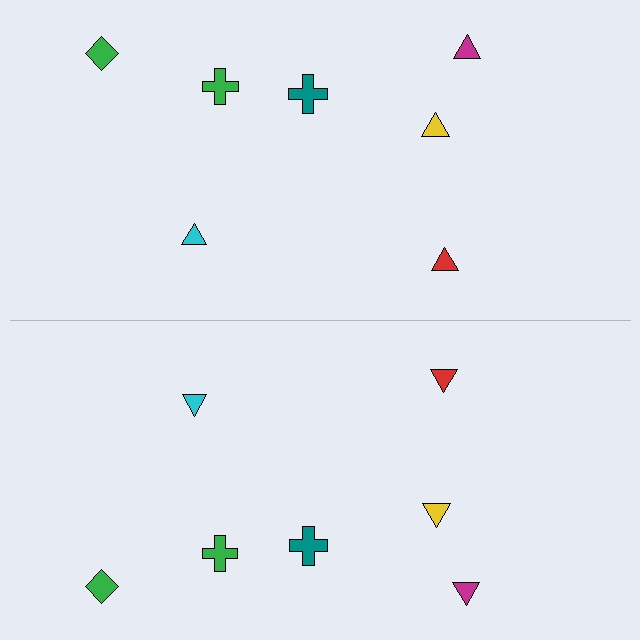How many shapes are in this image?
There are 14 shapes in this image.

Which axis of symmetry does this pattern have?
The pattern has a horizontal axis of symmetry running through the center of the image.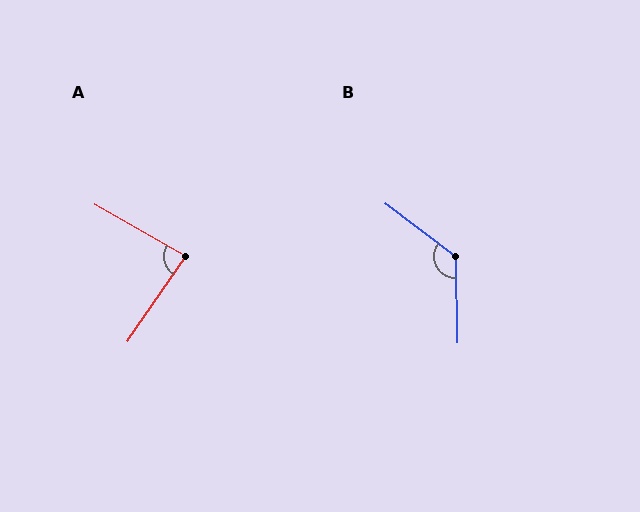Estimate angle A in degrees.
Approximately 85 degrees.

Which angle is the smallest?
A, at approximately 85 degrees.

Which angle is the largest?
B, at approximately 128 degrees.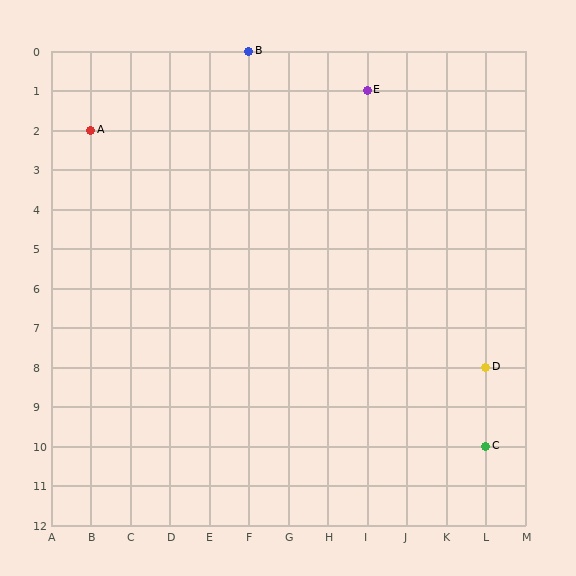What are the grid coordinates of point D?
Point D is at grid coordinates (L, 8).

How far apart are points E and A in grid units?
Points E and A are 7 columns and 1 row apart (about 7.1 grid units diagonally).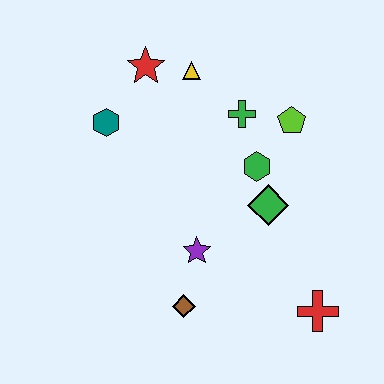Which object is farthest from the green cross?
The red cross is farthest from the green cross.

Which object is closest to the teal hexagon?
The red star is closest to the teal hexagon.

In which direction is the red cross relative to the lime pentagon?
The red cross is below the lime pentagon.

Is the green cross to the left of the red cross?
Yes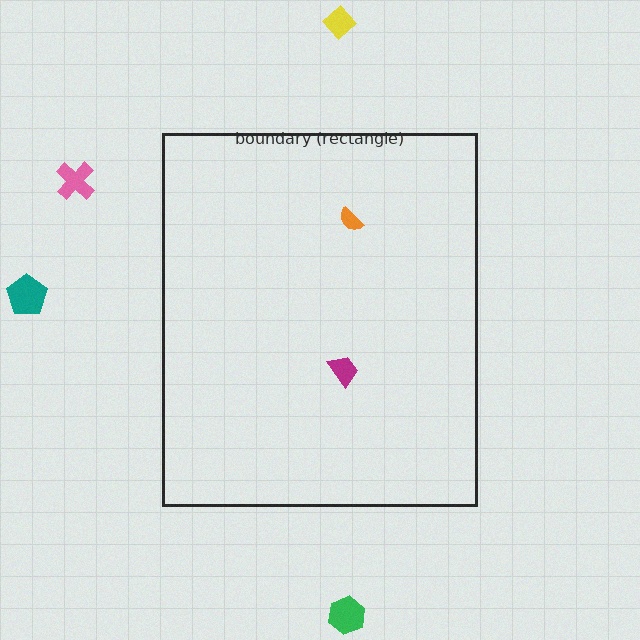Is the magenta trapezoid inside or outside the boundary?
Inside.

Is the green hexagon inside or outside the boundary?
Outside.